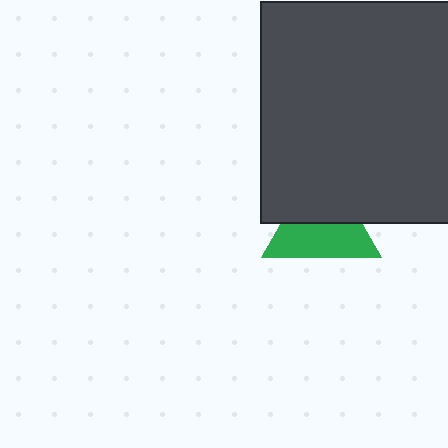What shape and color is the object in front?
The object in front is a dark gray rectangle.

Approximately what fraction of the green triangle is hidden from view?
Roughly 46% of the green triangle is hidden behind the dark gray rectangle.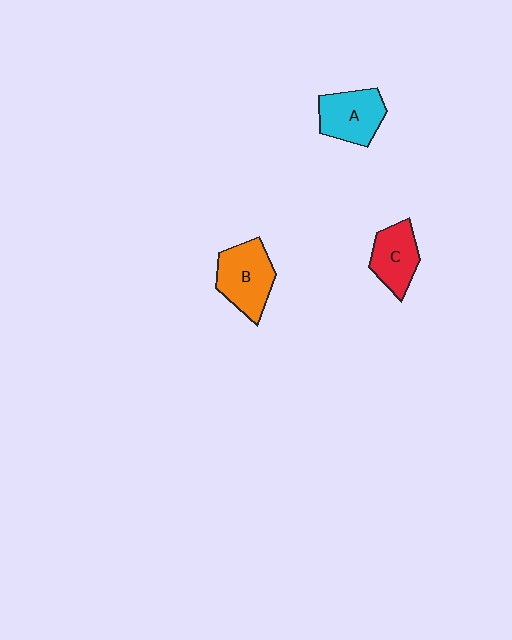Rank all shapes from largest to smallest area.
From largest to smallest: B (orange), A (cyan), C (red).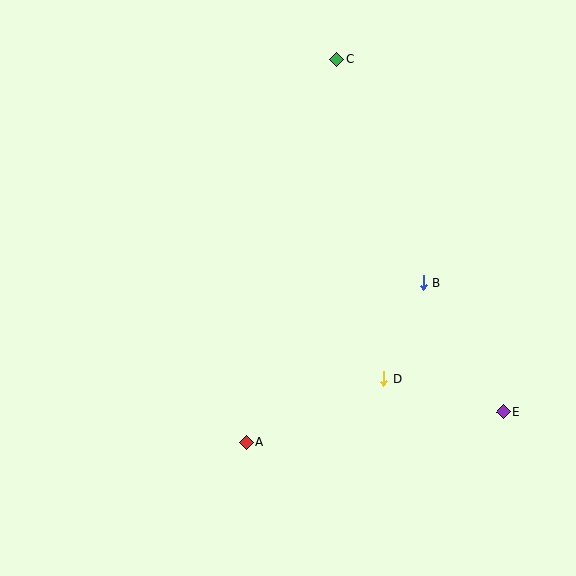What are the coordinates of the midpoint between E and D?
The midpoint between E and D is at (443, 396).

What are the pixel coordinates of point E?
Point E is at (503, 412).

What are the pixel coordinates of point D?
Point D is at (383, 379).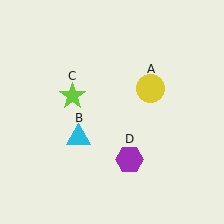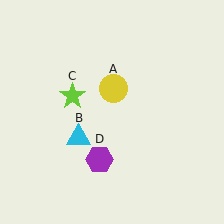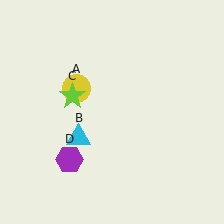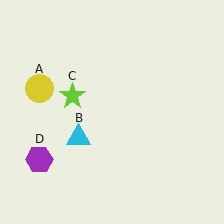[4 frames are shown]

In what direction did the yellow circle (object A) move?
The yellow circle (object A) moved left.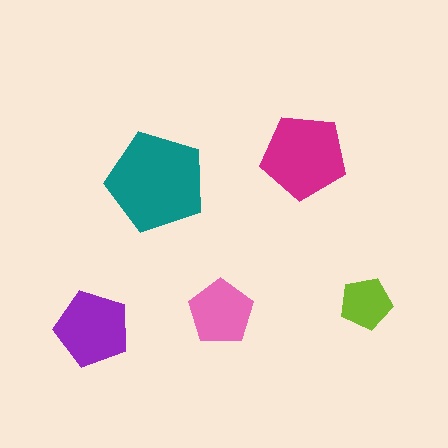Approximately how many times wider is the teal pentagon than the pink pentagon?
About 1.5 times wider.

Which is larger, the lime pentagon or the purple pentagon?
The purple one.